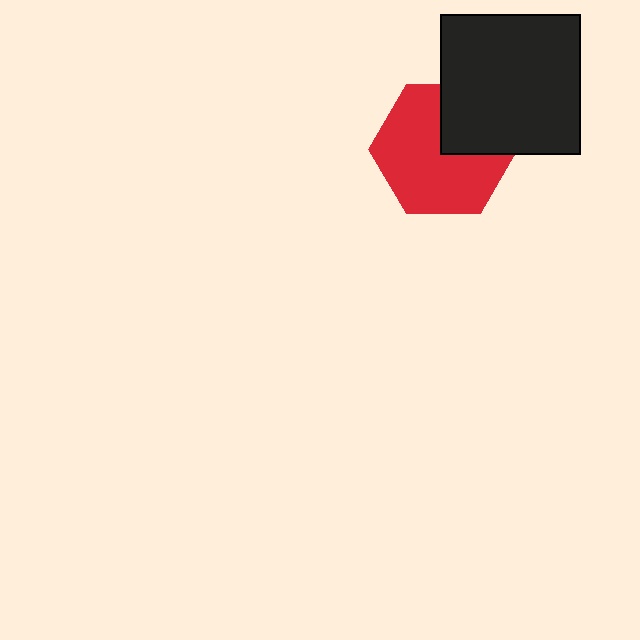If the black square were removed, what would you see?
You would see the complete red hexagon.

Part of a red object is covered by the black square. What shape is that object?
It is a hexagon.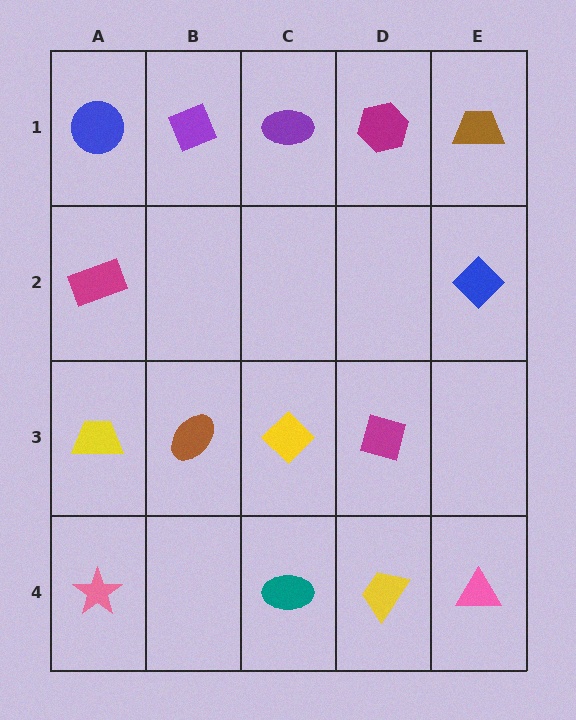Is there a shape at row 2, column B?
No, that cell is empty.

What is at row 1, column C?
A purple ellipse.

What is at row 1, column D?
A magenta hexagon.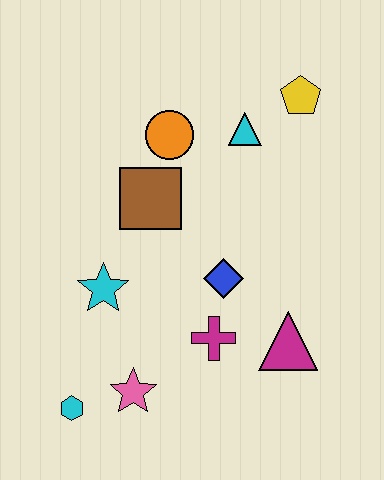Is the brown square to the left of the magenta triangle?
Yes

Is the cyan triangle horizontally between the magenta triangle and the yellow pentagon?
No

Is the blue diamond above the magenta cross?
Yes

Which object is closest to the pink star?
The cyan hexagon is closest to the pink star.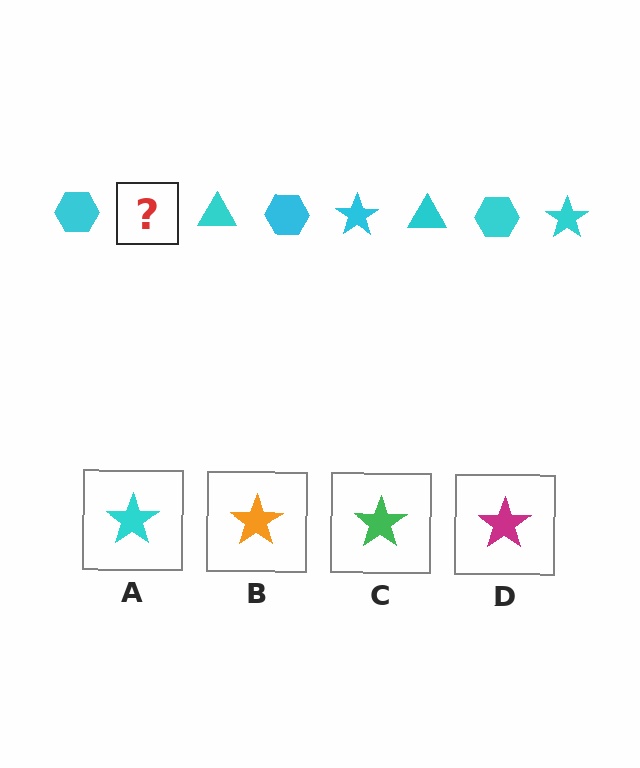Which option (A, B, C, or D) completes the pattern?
A.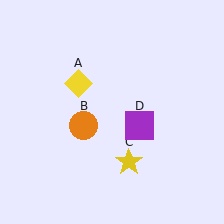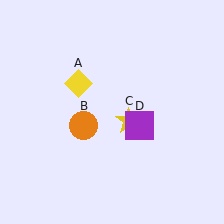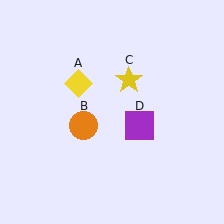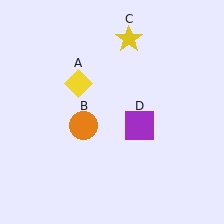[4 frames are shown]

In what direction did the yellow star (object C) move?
The yellow star (object C) moved up.